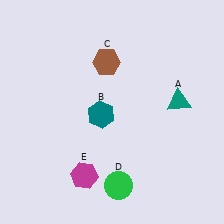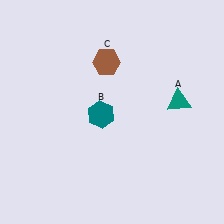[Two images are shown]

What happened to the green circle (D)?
The green circle (D) was removed in Image 2. It was in the bottom-right area of Image 1.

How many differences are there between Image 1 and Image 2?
There are 2 differences between the two images.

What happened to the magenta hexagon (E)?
The magenta hexagon (E) was removed in Image 2. It was in the bottom-left area of Image 1.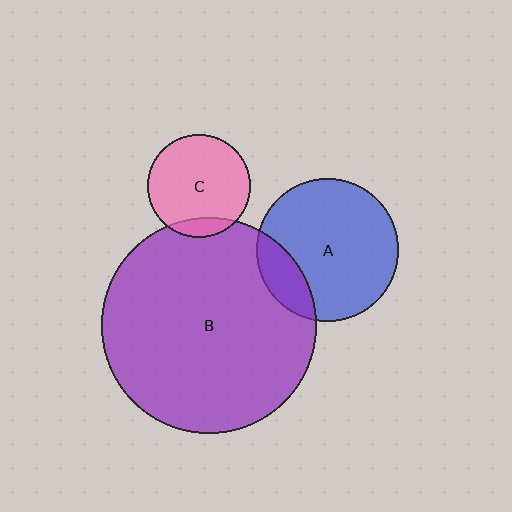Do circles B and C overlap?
Yes.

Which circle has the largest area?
Circle B (purple).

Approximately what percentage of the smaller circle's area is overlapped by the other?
Approximately 10%.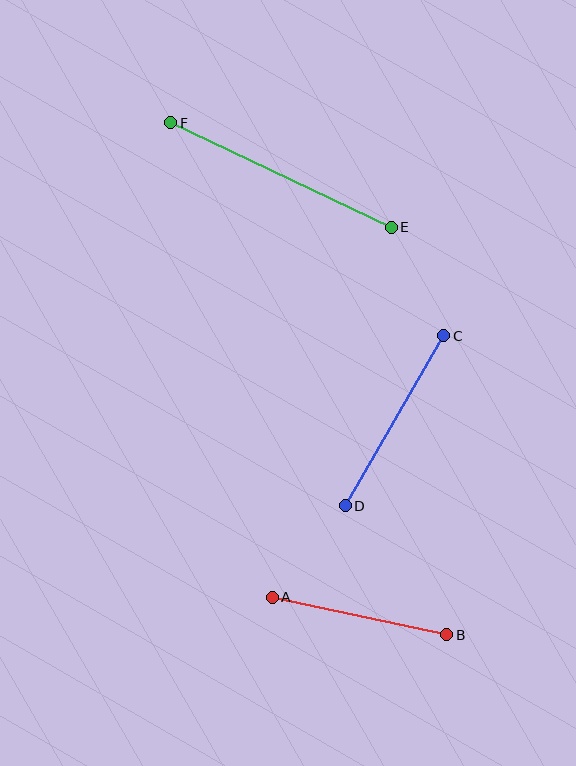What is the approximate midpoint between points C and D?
The midpoint is at approximately (394, 421) pixels.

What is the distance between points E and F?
The distance is approximately 244 pixels.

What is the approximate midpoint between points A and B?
The midpoint is at approximately (360, 616) pixels.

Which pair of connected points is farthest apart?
Points E and F are farthest apart.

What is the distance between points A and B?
The distance is approximately 178 pixels.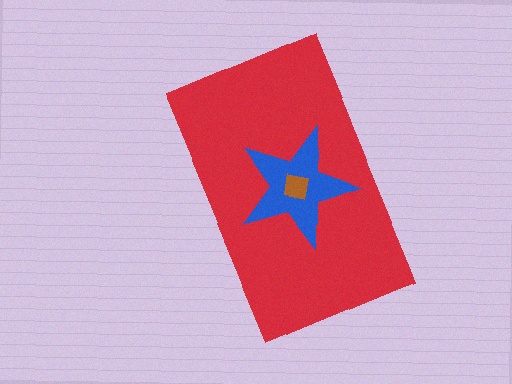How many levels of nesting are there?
3.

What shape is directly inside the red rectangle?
The blue star.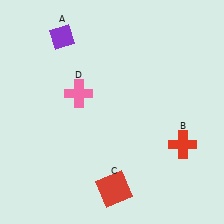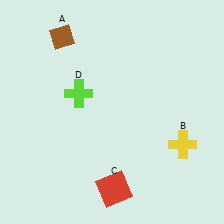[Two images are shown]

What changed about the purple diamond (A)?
In Image 1, A is purple. In Image 2, it changed to brown.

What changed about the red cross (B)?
In Image 1, B is red. In Image 2, it changed to yellow.